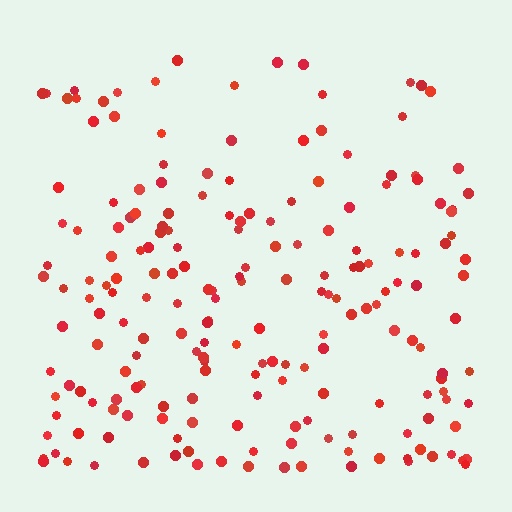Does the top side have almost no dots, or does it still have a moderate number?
Still a moderate number, just noticeably fewer than the bottom.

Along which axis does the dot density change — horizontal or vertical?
Vertical.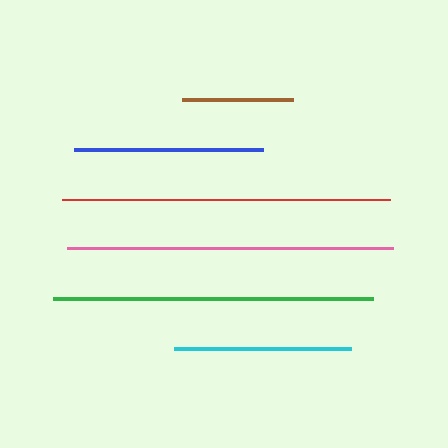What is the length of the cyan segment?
The cyan segment is approximately 177 pixels long.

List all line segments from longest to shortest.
From longest to shortest: red, pink, green, blue, cyan, brown.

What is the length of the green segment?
The green segment is approximately 319 pixels long.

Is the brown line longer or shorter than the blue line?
The blue line is longer than the brown line.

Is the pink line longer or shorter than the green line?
The pink line is longer than the green line.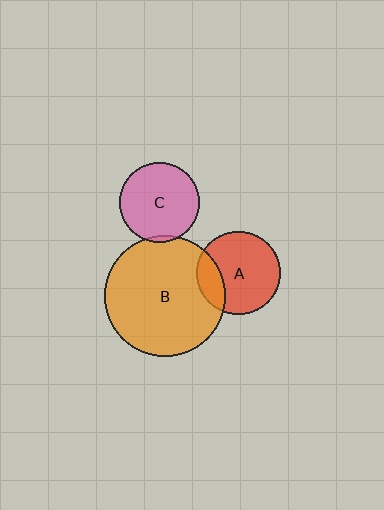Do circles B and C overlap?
Yes.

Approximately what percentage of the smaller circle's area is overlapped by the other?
Approximately 5%.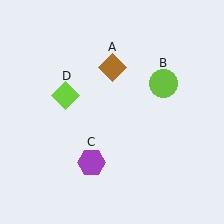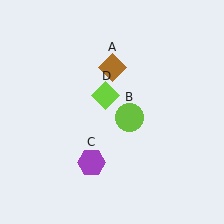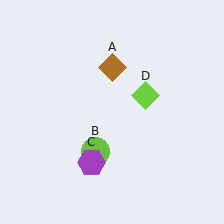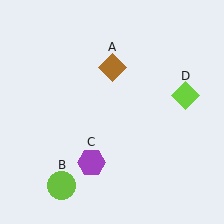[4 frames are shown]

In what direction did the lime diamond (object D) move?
The lime diamond (object D) moved right.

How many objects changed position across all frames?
2 objects changed position: lime circle (object B), lime diamond (object D).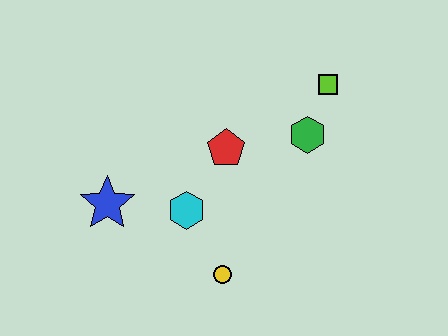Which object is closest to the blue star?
The cyan hexagon is closest to the blue star.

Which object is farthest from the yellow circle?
The lime square is farthest from the yellow circle.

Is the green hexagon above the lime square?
No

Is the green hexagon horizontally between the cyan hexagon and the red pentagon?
No